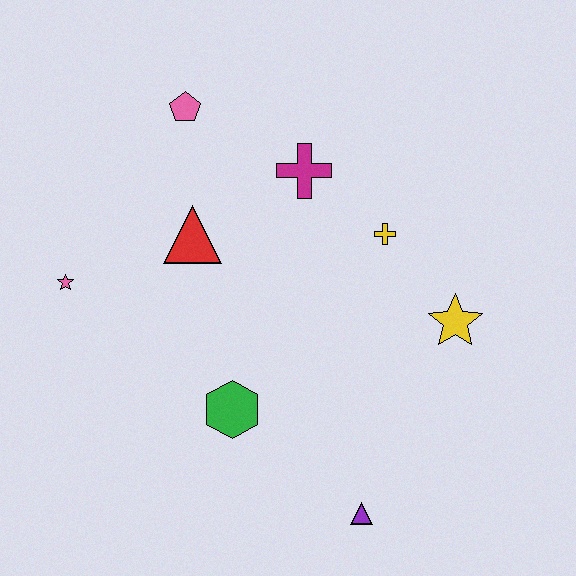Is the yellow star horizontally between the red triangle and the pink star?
No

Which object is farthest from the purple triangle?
The pink pentagon is farthest from the purple triangle.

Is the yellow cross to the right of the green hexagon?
Yes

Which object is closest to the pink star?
The red triangle is closest to the pink star.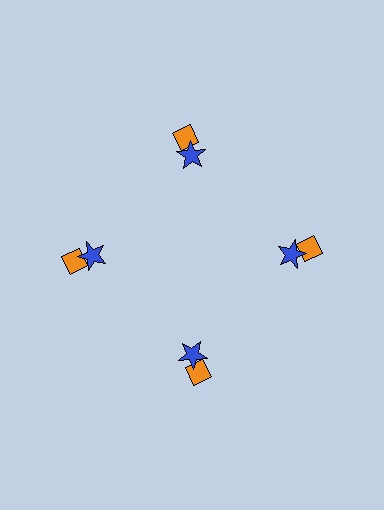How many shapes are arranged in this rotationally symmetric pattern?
There are 8 shapes, arranged in 4 groups of 2.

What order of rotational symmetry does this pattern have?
This pattern has 4-fold rotational symmetry.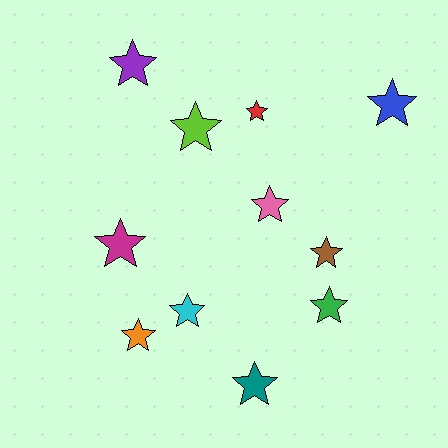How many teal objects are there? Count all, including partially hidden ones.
There is 1 teal object.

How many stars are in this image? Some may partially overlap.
There are 11 stars.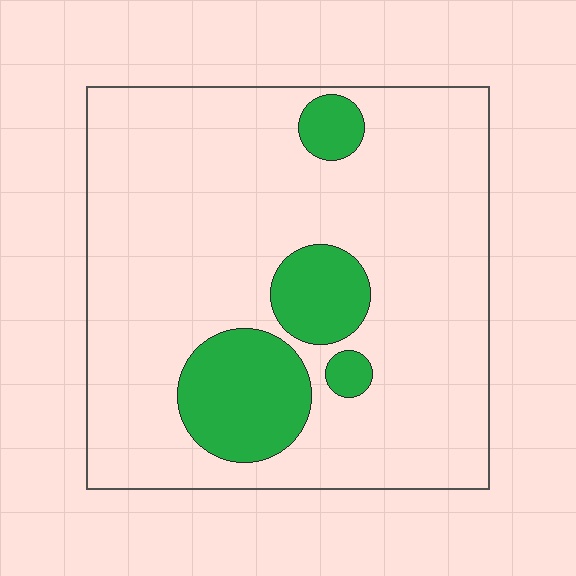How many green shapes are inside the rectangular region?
4.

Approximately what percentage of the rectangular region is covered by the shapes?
Approximately 15%.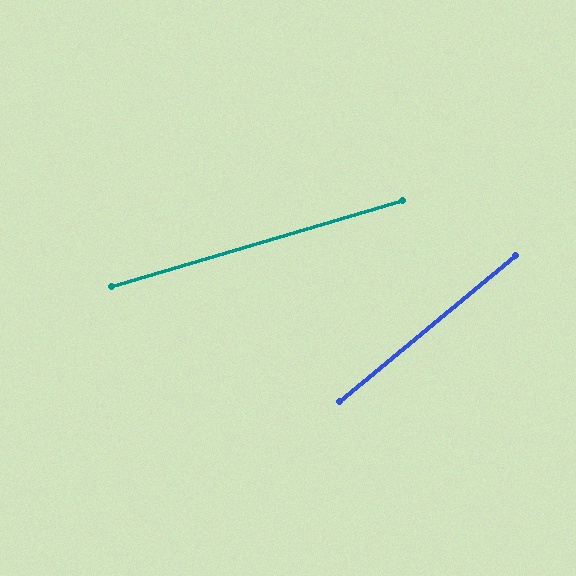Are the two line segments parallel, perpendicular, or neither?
Neither parallel nor perpendicular — they differ by about 23°.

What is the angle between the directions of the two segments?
Approximately 23 degrees.